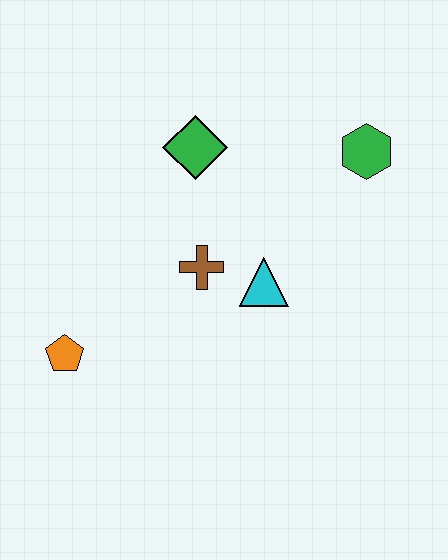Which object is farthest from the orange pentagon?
The green hexagon is farthest from the orange pentagon.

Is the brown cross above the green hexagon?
No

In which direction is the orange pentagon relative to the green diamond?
The orange pentagon is below the green diamond.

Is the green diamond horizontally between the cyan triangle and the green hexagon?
No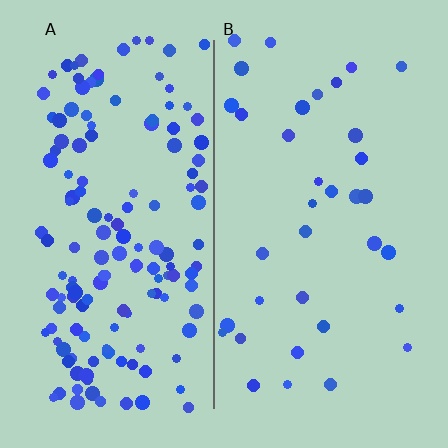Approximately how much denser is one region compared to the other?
Approximately 4.1× — region A over region B.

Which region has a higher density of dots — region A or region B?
A (the left).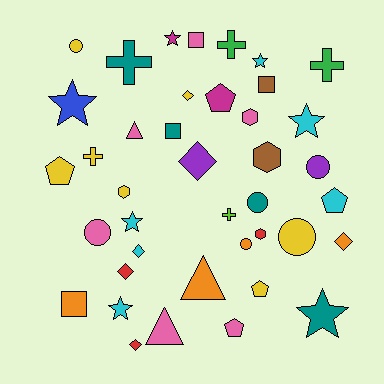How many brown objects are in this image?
There are 2 brown objects.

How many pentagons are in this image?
There are 5 pentagons.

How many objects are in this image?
There are 40 objects.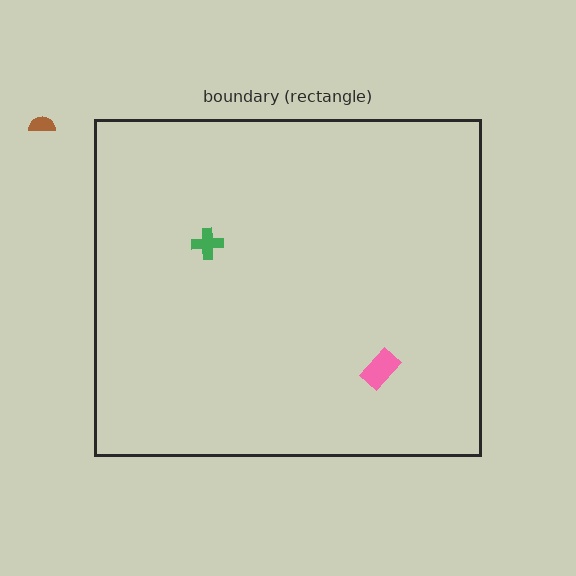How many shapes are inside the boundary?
2 inside, 1 outside.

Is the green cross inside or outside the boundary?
Inside.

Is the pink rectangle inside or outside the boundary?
Inside.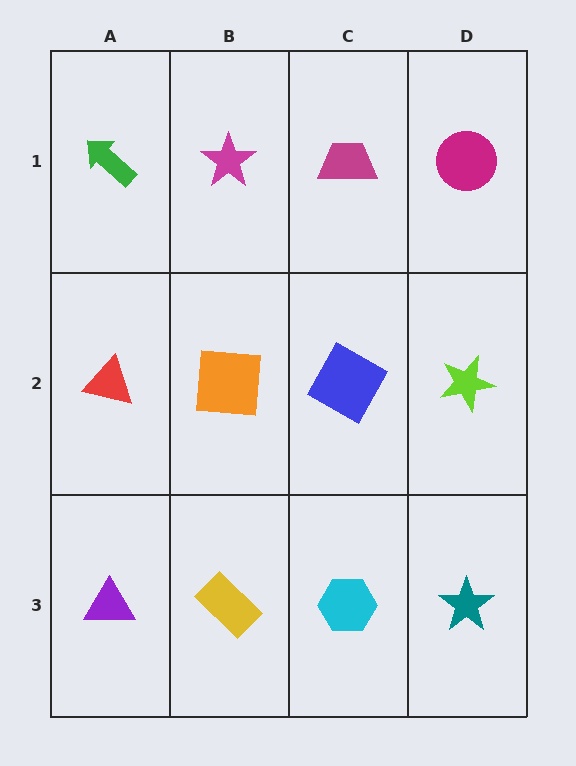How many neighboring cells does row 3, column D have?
2.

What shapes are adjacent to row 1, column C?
A blue square (row 2, column C), a magenta star (row 1, column B), a magenta circle (row 1, column D).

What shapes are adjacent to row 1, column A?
A red triangle (row 2, column A), a magenta star (row 1, column B).